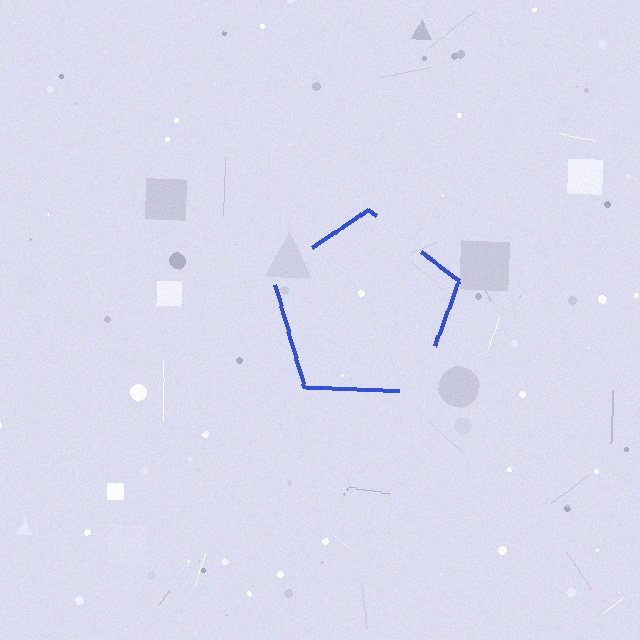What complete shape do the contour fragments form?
The contour fragments form a pentagon.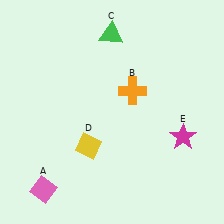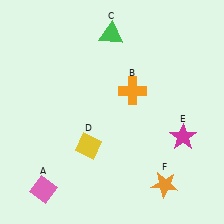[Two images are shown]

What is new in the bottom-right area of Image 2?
An orange star (F) was added in the bottom-right area of Image 2.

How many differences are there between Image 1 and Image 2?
There is 1 difference between the two images.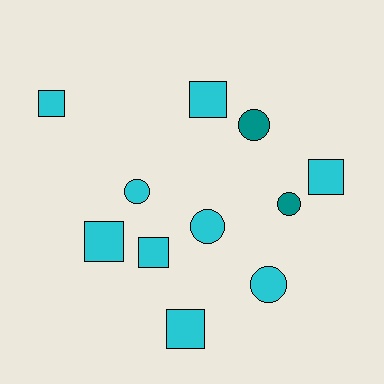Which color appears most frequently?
Cyan, with 9 objects.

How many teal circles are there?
There are 2 teal circles.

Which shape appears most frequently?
Square, with 6 objects.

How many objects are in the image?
There are 11 objects.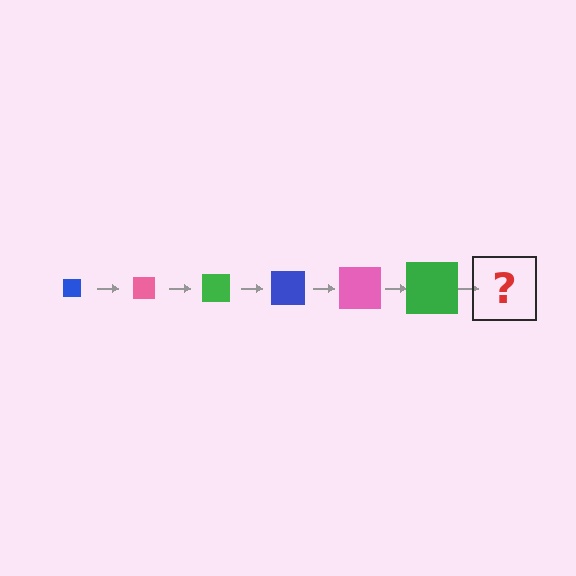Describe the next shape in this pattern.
It should be a blue square, larger than the previous one.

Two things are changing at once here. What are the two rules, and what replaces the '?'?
The two rules are that the square grows larger each step and the color cycles through blue, pink, and green. The '?' should be a blue square, larger than the previous one.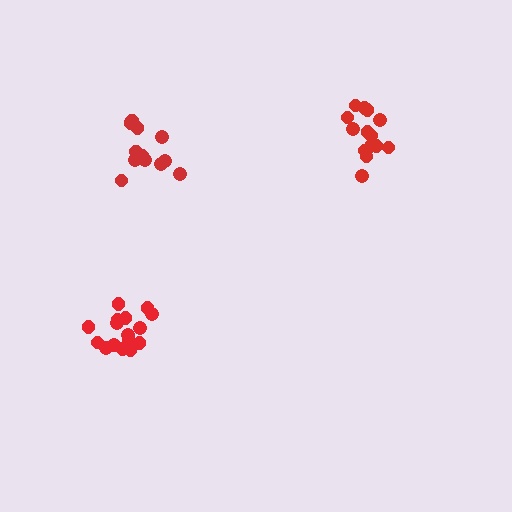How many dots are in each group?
Group 1: 16 dots, Group 2: 13 dots, Group 3: 14 dots (43 total).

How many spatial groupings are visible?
There are 3 spatial groupings.